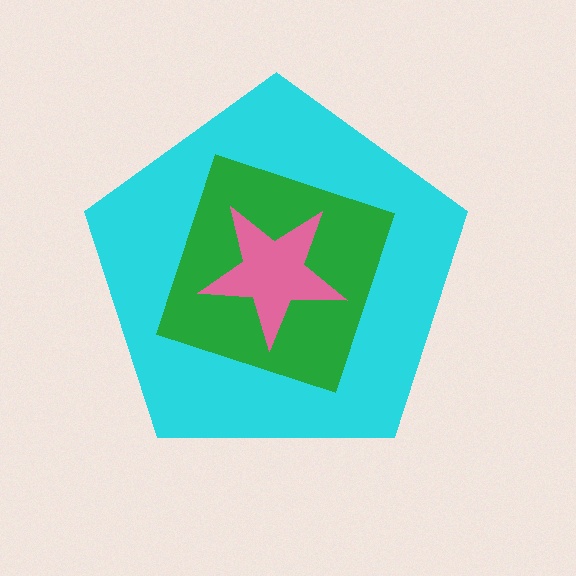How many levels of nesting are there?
3.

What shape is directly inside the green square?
The pink star.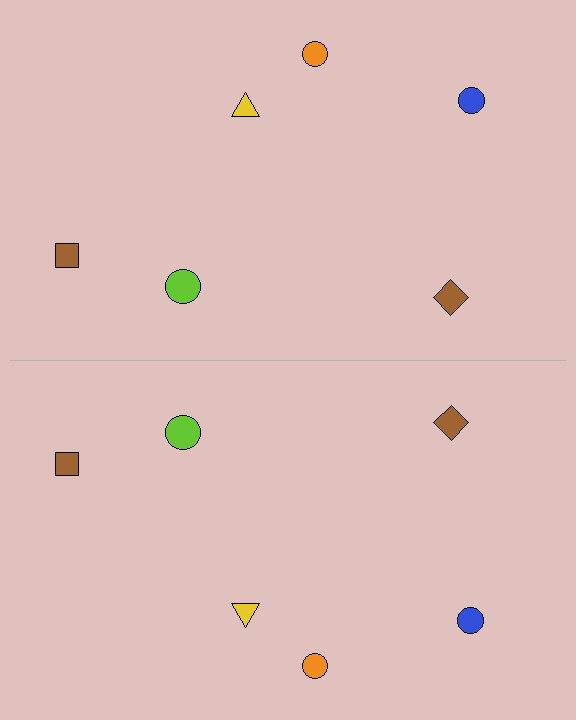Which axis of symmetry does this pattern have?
The pattern has a horizontal axis of symmetry running through the center of the image.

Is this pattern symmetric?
Yes, this pattern has bilateral (reflection) symmetry.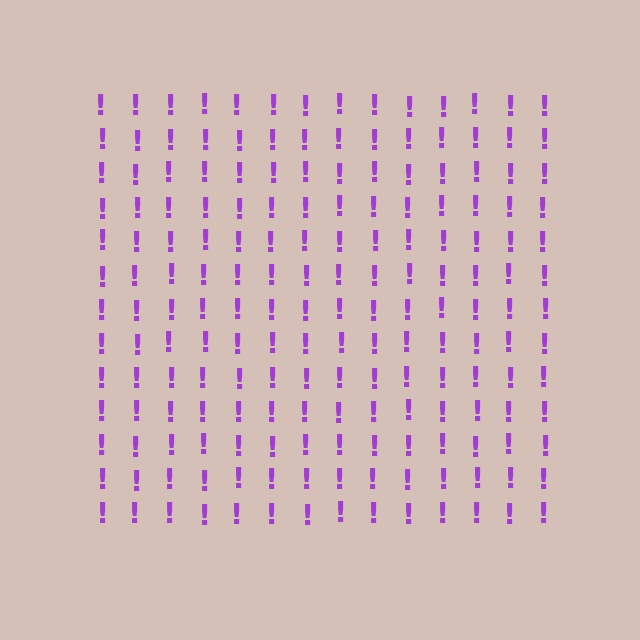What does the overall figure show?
The overall figure shows a square.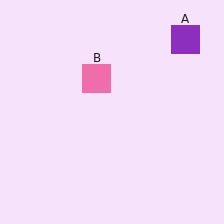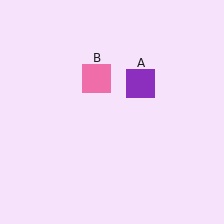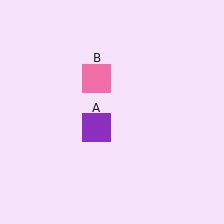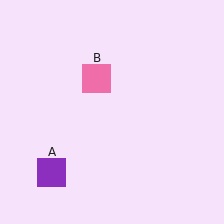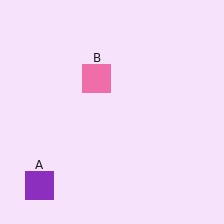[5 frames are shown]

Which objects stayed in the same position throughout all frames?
Pink square (object B) remained stationary.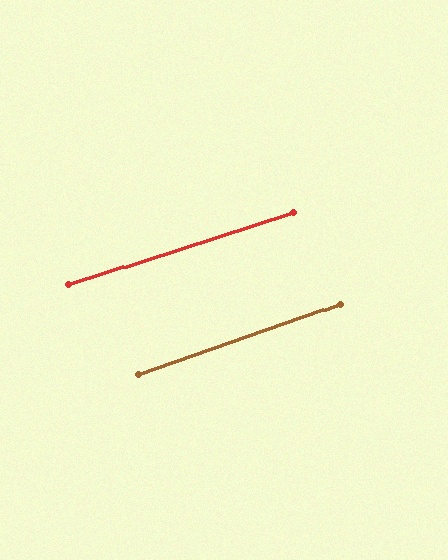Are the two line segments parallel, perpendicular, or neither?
Parallel — their directions differ by only 1.3°.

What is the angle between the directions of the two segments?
Approximately 1 degree.